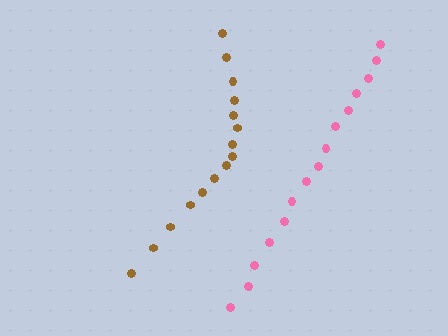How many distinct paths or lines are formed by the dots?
There are 2 distinct paths.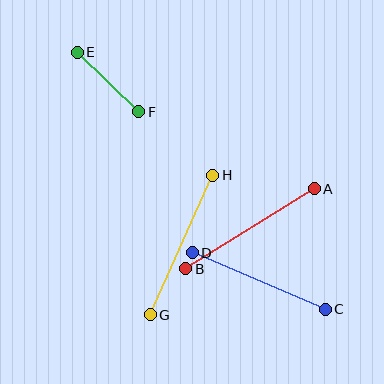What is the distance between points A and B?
The distance is approximately 151 pixels.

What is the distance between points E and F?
The distance is approximately 85 pixels.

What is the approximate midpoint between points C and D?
The midpoint is at approximately (259, 281) pixels.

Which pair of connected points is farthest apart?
Points G and H are farthest apart.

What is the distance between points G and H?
The distance is approximately 153 pixels.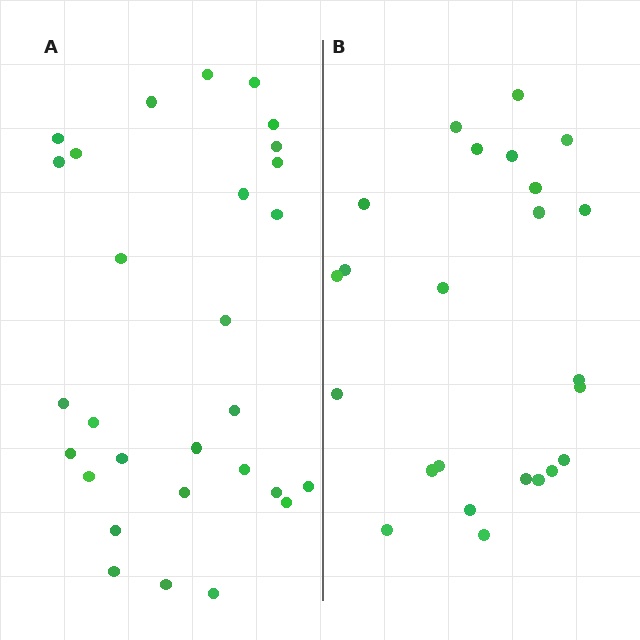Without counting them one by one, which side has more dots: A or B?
Region A (the left region) has more dots.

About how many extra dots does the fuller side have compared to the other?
Region A has about 5 more dots than region B.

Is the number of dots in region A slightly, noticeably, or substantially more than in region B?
Region A has only slightly more — the two regions are fairly close. The ratio is roughly 1.2 to 1.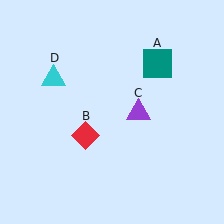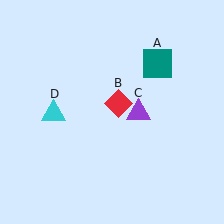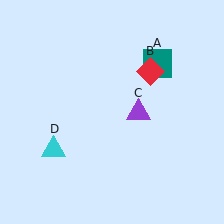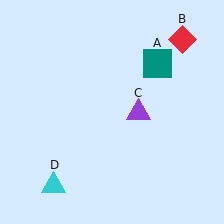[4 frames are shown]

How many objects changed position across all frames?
2 objects changed position: red diamond (object B), cyan triangle (object D).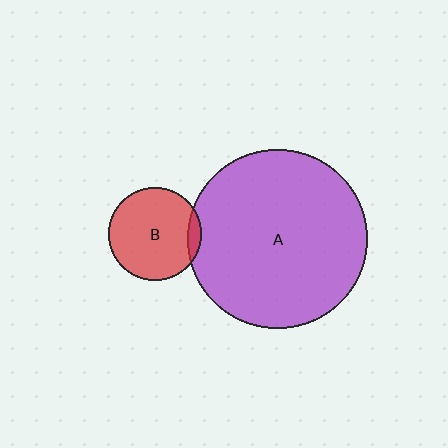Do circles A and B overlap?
Yes.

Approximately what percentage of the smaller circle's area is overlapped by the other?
Approximately 5%.